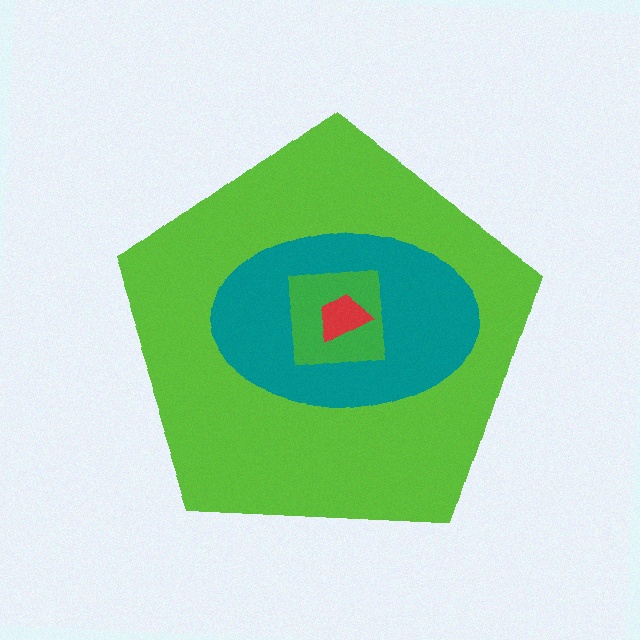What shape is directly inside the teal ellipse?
The green square.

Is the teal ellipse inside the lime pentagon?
Yes.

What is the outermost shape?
The lime pentagon.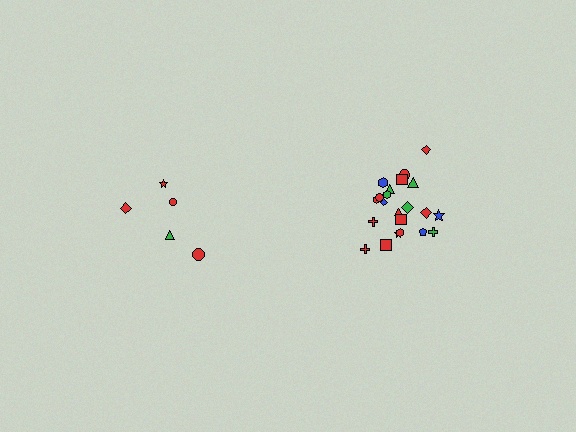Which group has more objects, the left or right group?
The right group.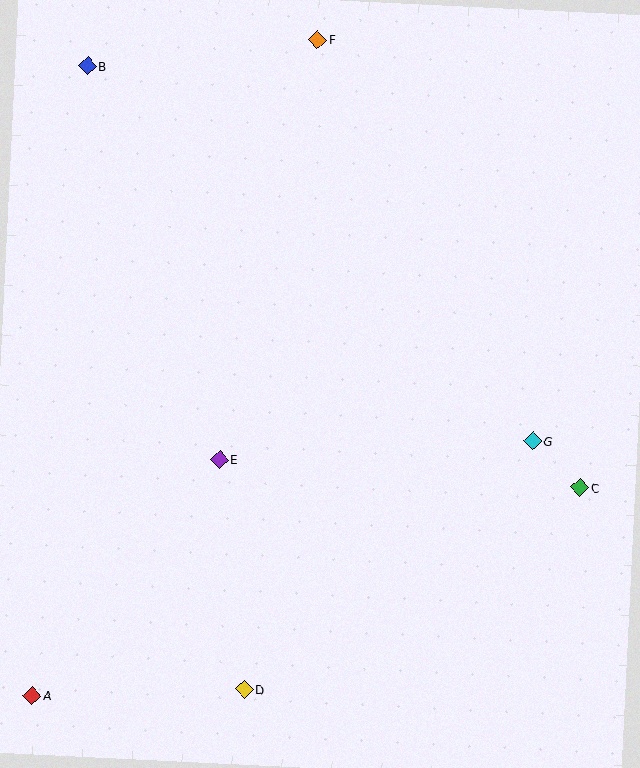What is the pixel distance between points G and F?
The distance between G and F is 456 pixels.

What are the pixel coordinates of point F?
Point F is at (318, 40).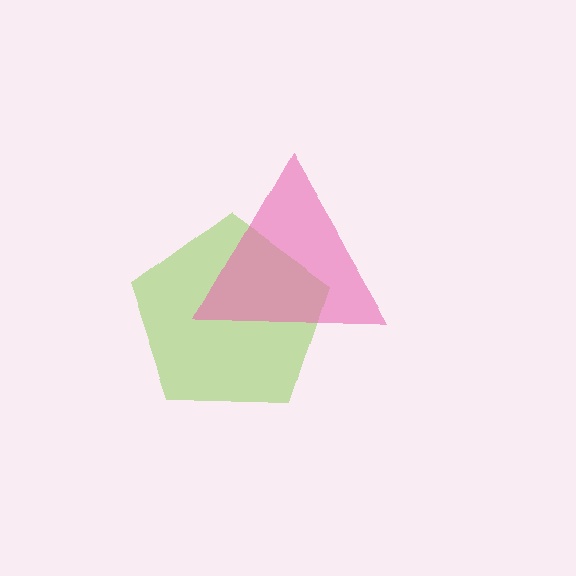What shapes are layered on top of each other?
The layered shapes are: a lime pentagon, a pink triangle.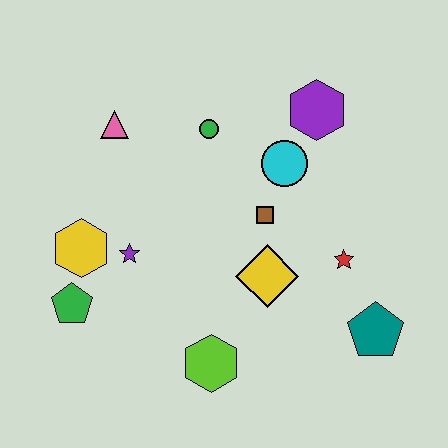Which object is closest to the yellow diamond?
The brown square is closest to the yellow diamond.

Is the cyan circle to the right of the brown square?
Yes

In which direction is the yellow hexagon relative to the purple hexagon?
The yellow hexagon is to the left of the purple hexagon.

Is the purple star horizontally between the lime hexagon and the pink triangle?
Yes